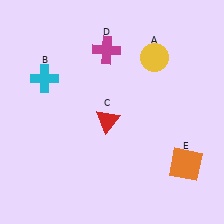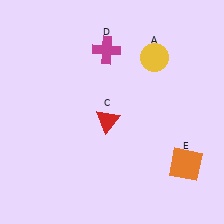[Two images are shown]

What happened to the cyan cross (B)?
The cyan cross (B) was removed in Image 2. It was in the top-left area of Image 1.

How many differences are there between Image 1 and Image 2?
There is 1 difference between the two images.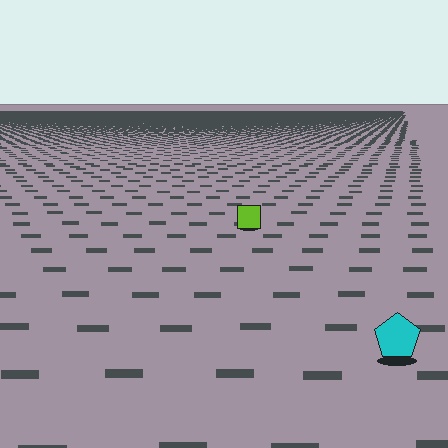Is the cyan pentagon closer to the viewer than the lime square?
Yes. The cyan pentagon is closer — you can tell from the texture gradient: the ground texture is coarser near it.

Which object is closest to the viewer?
The cyan pentagon is closest. The texture marks near it are larger and more spread out.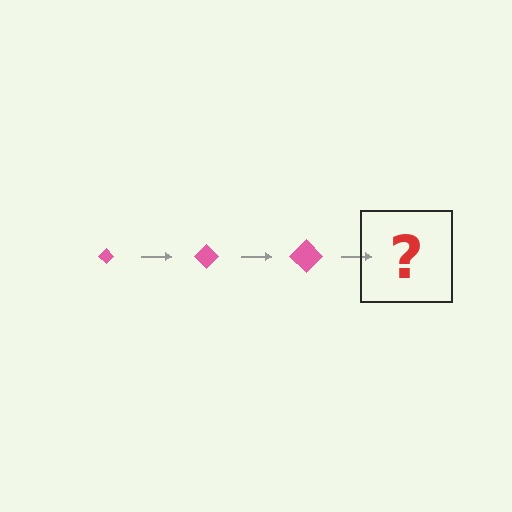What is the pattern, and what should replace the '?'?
The pattern is that the diamond gets progressively larger each step. The '?' should be a pink diamond, larger than the previous one.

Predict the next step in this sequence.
The next step is a pink diamond, larger than the previous one.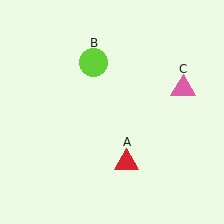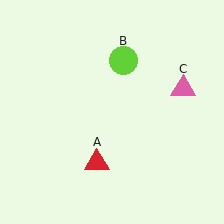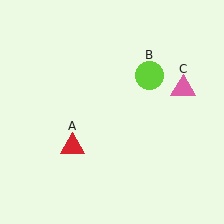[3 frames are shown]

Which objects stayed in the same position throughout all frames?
Pink triangle (object C) remained stationary.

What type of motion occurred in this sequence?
The red triangle (object A), lime circle (object B) rotated clockwise around the center of the scene.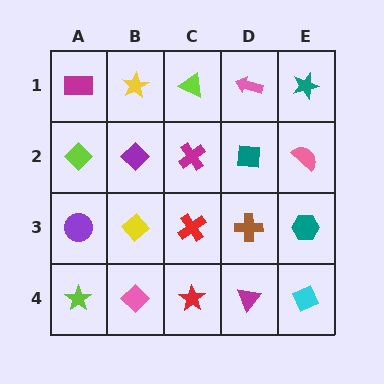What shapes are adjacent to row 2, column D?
A pink arrow (row 1, column D), a brown cross (row 3, column D), a magenta cross (row 2, column C), a pink semicircle (row 2, column E).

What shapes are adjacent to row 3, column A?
A lime diamond (row 2, column A), a lime star (row 4, column A), a yellow diamond (row 3, column B).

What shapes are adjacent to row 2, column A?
A magenta rectangle (row 1, column A), a purple circle (row 3, column A), a purple diamond (row 2, column B).